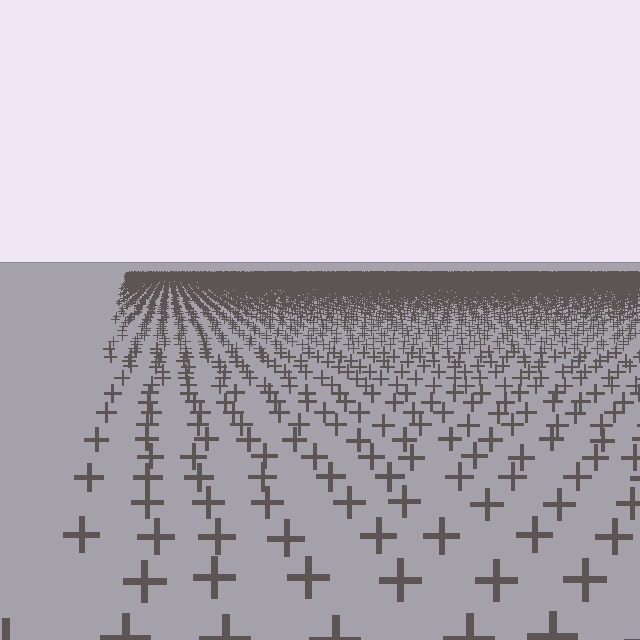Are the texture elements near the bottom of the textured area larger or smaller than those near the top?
Larger. Near the bottom, elements are closer to the viewer and appear at a bigger on-screen size.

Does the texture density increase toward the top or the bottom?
Density increases toward the top.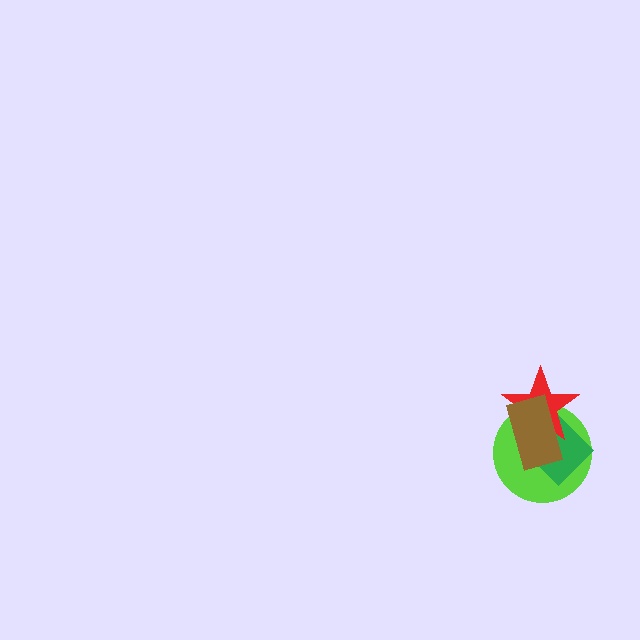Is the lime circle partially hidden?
Yes, it is partially covered by another shape.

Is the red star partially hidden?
Yes, it is partially covered by another shape.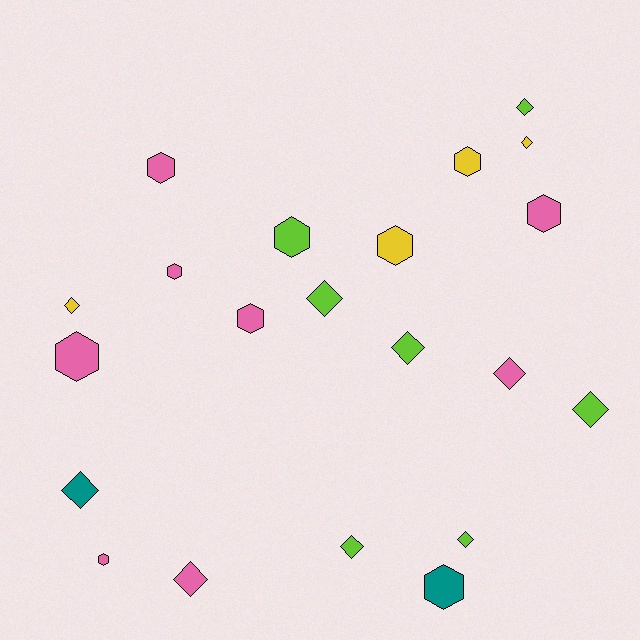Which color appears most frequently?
Pink, with 8 objects.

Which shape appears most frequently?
Diamond, with 11 objects.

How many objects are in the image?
There are 21 objects.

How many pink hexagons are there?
There are 6 pink hexagons.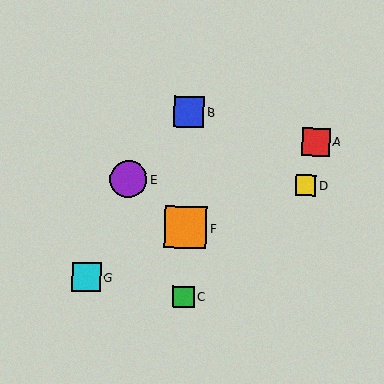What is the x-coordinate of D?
Object D is at x≈306.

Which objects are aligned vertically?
Objects B, C, F are aligned vertically.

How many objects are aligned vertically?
3 objects (B, C, F) are aligned vertically.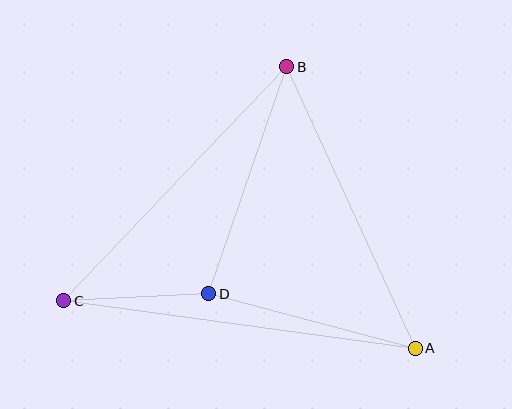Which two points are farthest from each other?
Points A and C are farthest from each other.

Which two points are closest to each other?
Points C and D are closest to each other.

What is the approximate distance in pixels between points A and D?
The distance between A and D is approximately 214 pixels.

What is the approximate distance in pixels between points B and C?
The distance between B and C is approximately 323 pixels.